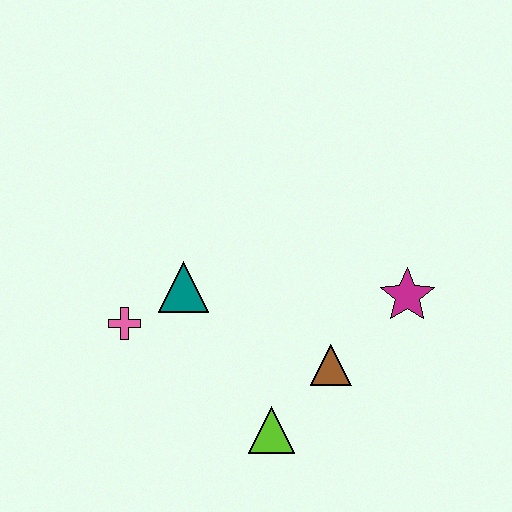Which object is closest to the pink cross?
The teal triangle is closest to the pink cross.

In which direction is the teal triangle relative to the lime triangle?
The teal triangle is above the lime triangle.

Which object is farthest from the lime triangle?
The magenta star is farthest from the lime triangle.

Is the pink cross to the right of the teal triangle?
No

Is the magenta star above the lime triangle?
Yes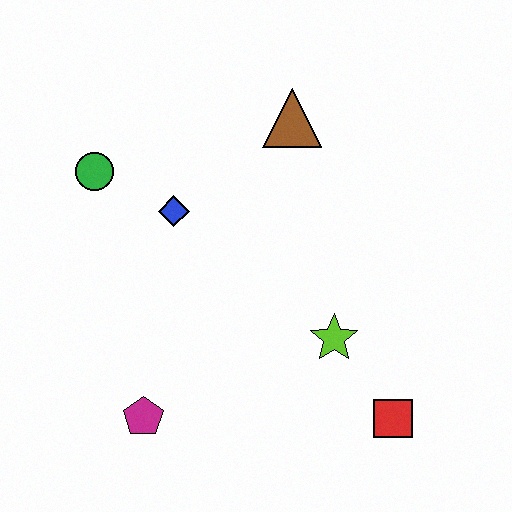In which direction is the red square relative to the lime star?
The red square is below the lime star.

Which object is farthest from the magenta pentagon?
The brown triangle is farthest from the magenta pentagon.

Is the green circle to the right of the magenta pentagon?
No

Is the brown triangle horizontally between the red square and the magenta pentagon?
Yes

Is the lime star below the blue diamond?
Yes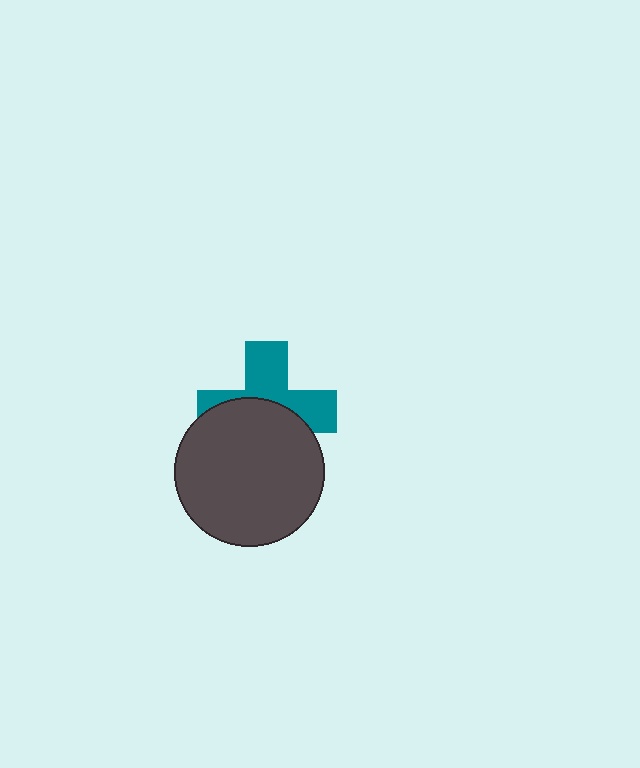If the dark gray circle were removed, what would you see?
You would see the complete teal cross.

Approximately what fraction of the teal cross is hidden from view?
Roughly 51% of the teal cross is hidden behind the dark gray circle.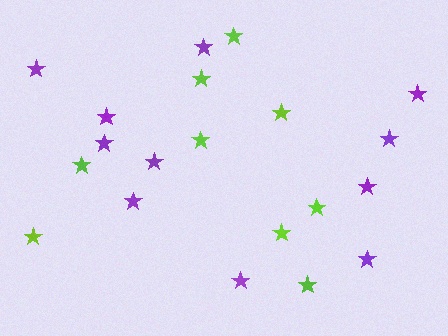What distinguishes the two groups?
There are 2 groups: one group of purple stars (11) and one group of lime stars (9).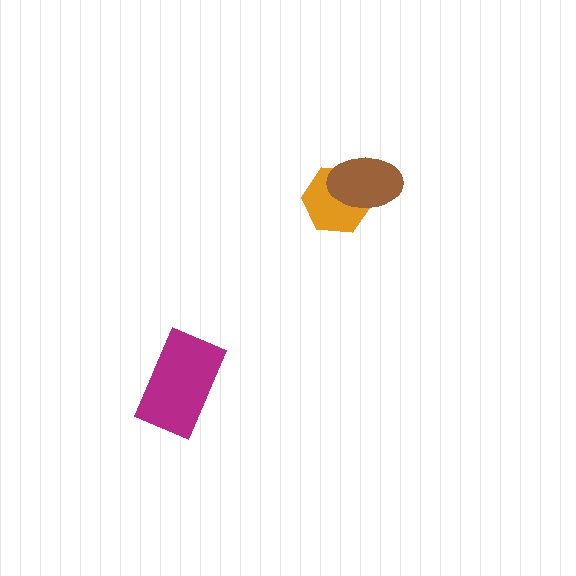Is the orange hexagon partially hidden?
Yes, it is partially covered by another shape.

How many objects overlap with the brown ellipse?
1 object overlaps with the brown ellipse.